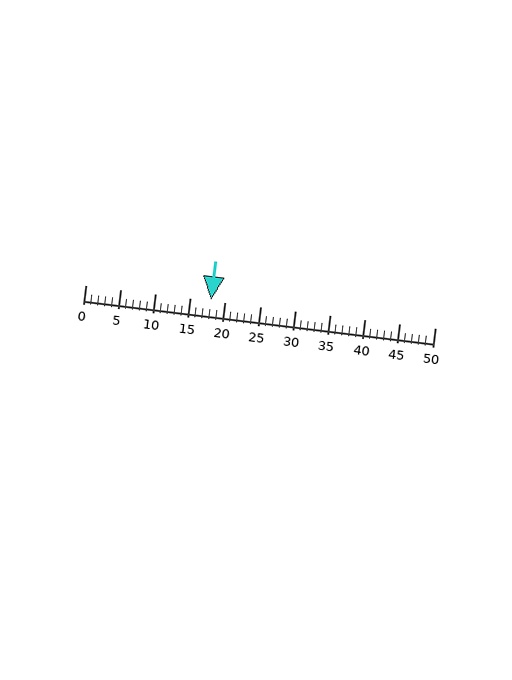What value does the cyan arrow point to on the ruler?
The cyan arrow points to approximately 18.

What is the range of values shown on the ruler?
The ruler shows values from 0 to 50.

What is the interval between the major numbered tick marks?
The major tick marks are spaced 5 units apart.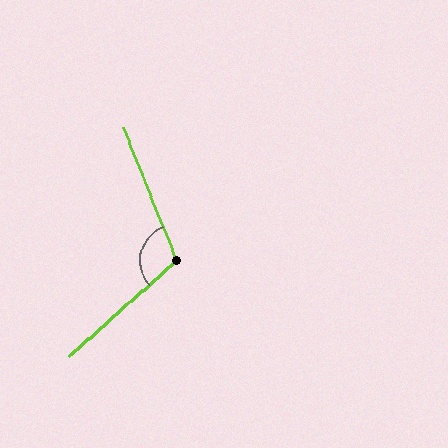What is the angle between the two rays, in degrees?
Approximately 110 degrees.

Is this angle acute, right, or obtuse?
It is obtuse.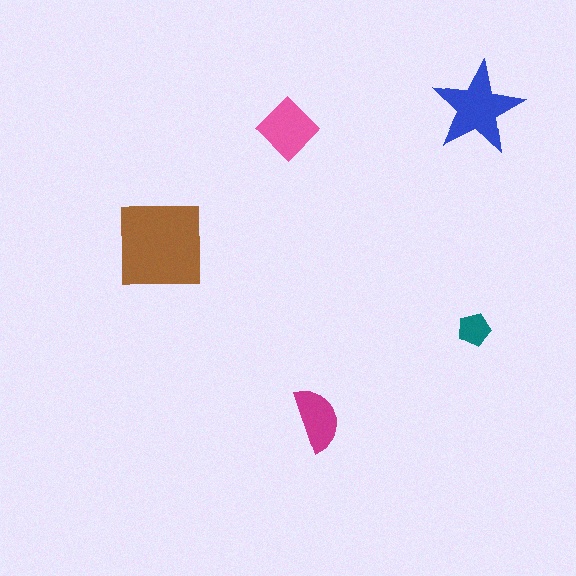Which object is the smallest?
The teal pentagon.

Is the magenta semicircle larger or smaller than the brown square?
Smaller.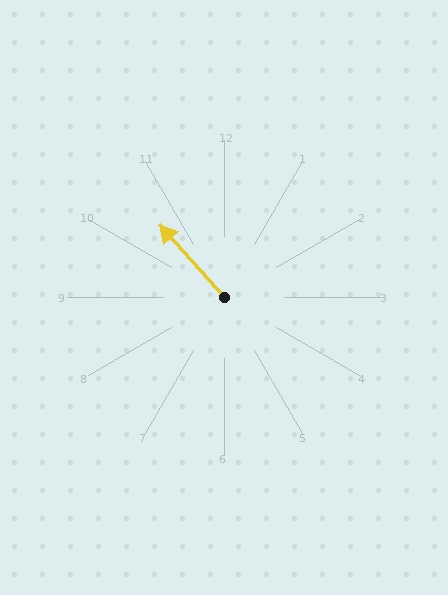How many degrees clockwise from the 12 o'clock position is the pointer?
Approximately 318 degrees.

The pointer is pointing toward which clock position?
Roughly 11 o'clock.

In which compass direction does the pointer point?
Northwest.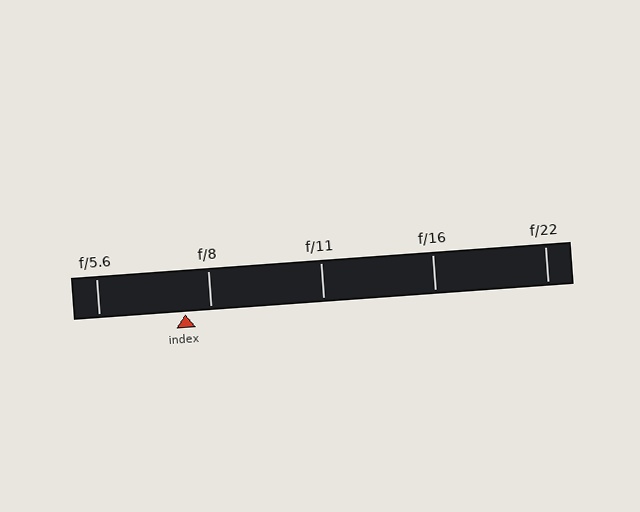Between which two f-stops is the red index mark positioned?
The index mark is between f/5.6 and f/8.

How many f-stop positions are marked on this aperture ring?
There are 5 f-stop positions marked.